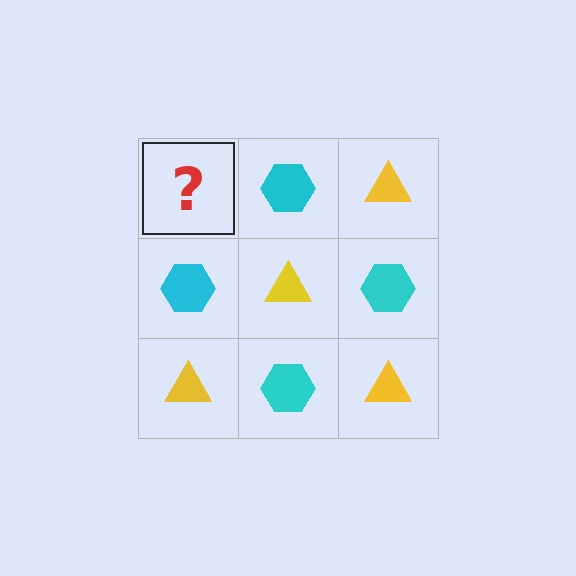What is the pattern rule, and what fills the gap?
The rule is that it alternates yellow triangle and cyan hexagon in a checkerboard pattern. The gap should be filled with a yellow triangle.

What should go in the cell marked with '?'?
The missing cell should contain a yellow triangle.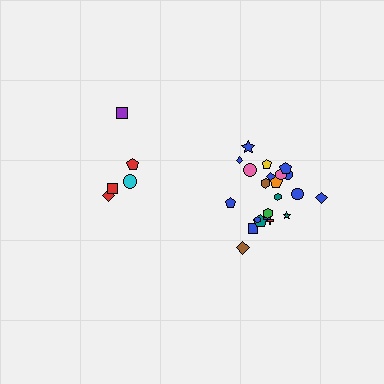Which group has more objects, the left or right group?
The right group.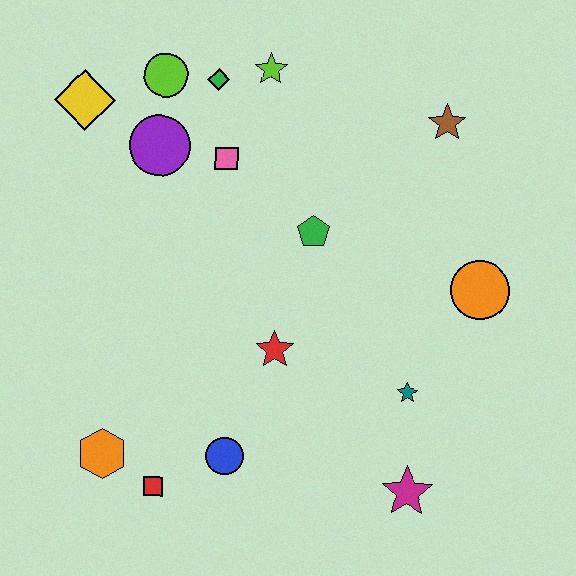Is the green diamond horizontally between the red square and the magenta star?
Yes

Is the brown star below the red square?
No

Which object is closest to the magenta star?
The teal star is closest to the magenta star.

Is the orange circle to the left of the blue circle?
No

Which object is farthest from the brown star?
The orange hexagon is farthest from the brown star.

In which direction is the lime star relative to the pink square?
The lime star is above the pink square.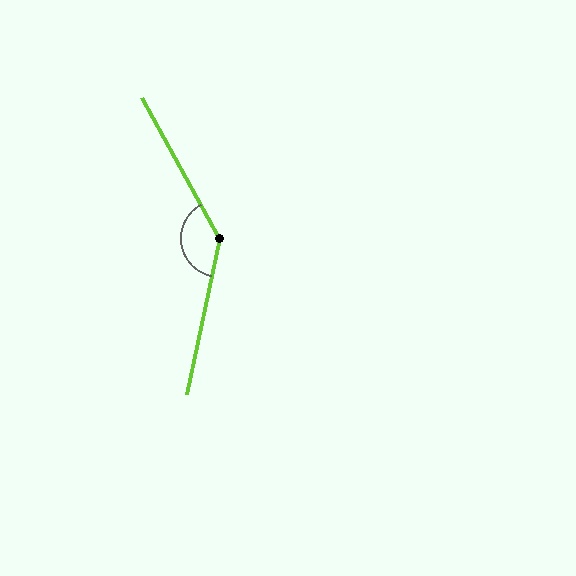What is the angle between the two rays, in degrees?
Approximately 139 degrees.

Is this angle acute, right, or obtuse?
It is obtuse.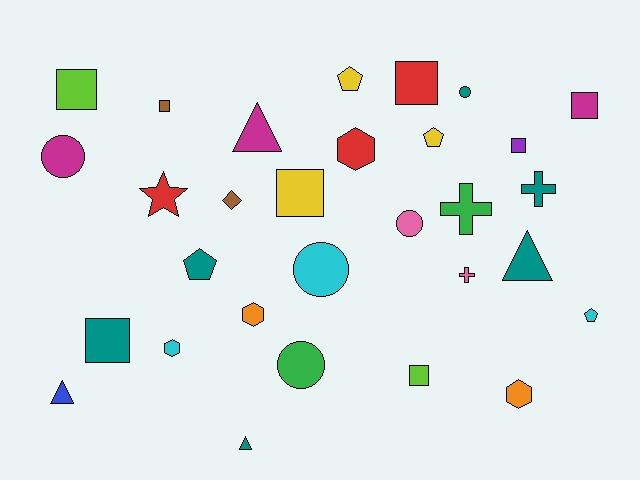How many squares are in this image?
There are 8 squares.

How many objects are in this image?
There are 30 objects.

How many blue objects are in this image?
There is 1 blue object.